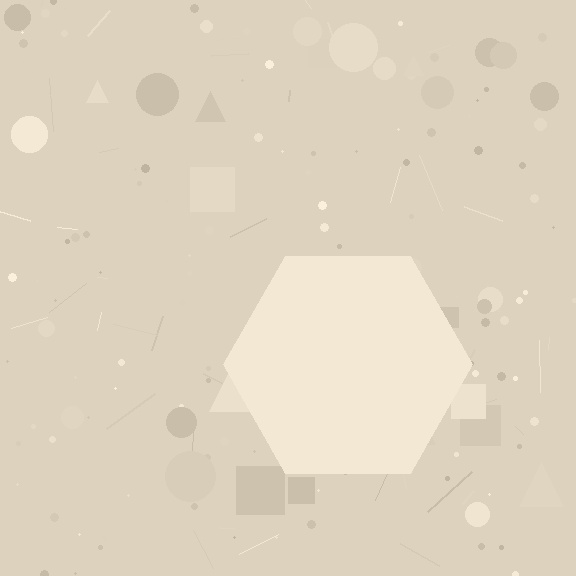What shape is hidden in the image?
A hexagon is hidden in the image.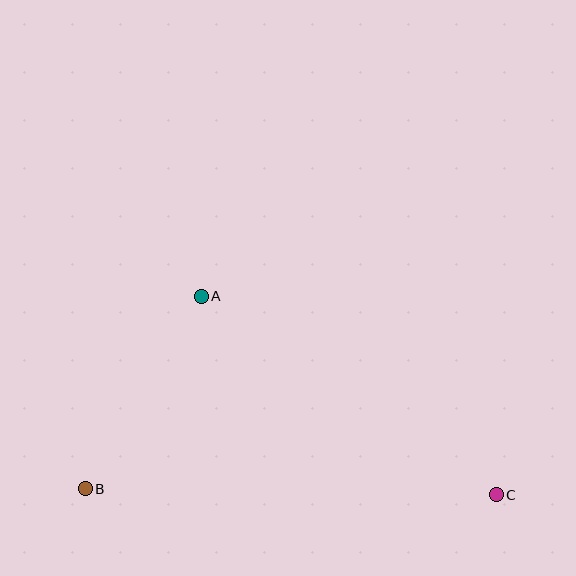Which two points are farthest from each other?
Points B and C are farthest from each other.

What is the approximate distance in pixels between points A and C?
The distance between A and C is approximately 356 pixels.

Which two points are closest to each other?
Points A and B are closest to each other.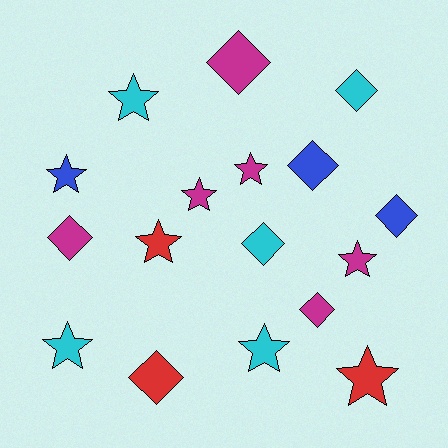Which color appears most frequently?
Magenta, with 6 objects.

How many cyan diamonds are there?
There are 2 cyan diamonds.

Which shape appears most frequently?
Star, with 9 objects.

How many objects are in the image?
There are 17 objects.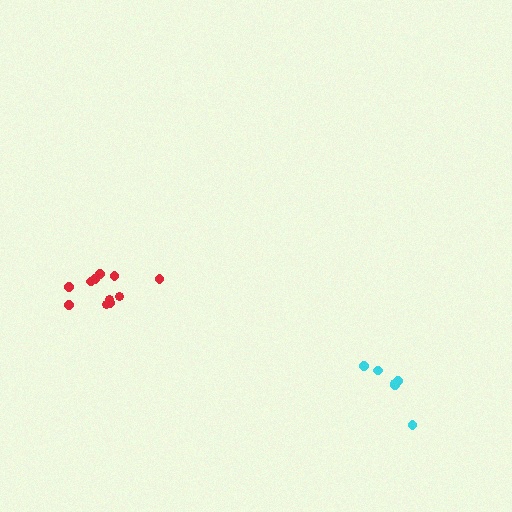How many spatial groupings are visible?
There are 2 spatial groupings.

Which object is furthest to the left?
The red cluster is leftmost.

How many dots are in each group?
Group 1: 11 dots, Group 2: 6 dots (17 total).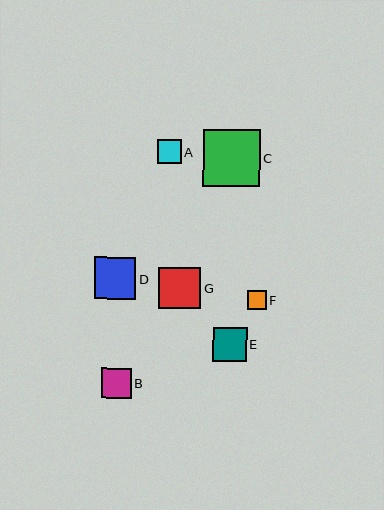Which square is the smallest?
Square F is the smallest with a size of approximately 19 pixels.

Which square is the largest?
Square C is the largest with a size of approximately 57 pixels.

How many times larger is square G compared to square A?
Square G is approximately 1.8 times the size of square A.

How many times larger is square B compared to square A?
Square B is approximately 1.3 times the size of square A.